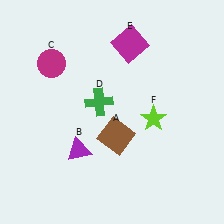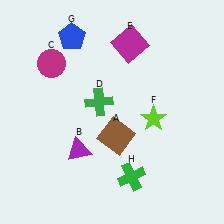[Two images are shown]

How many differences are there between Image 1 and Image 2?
There are 2 differences between the two images.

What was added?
A blue pentagon (G), a green cross (H) were added in Image 2.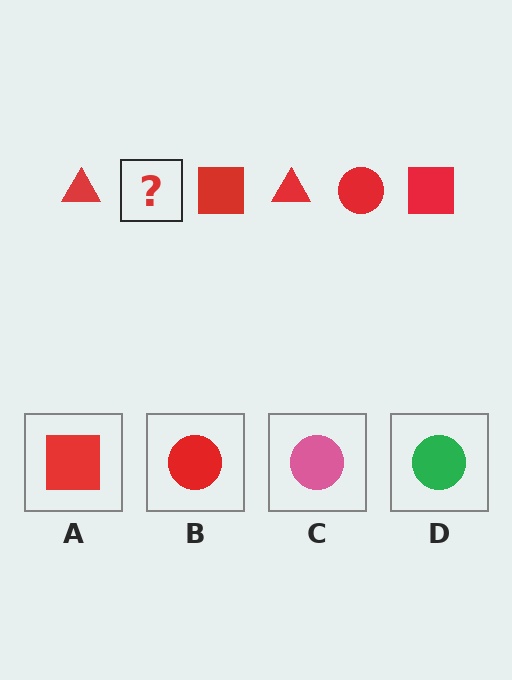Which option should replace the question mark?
Option B.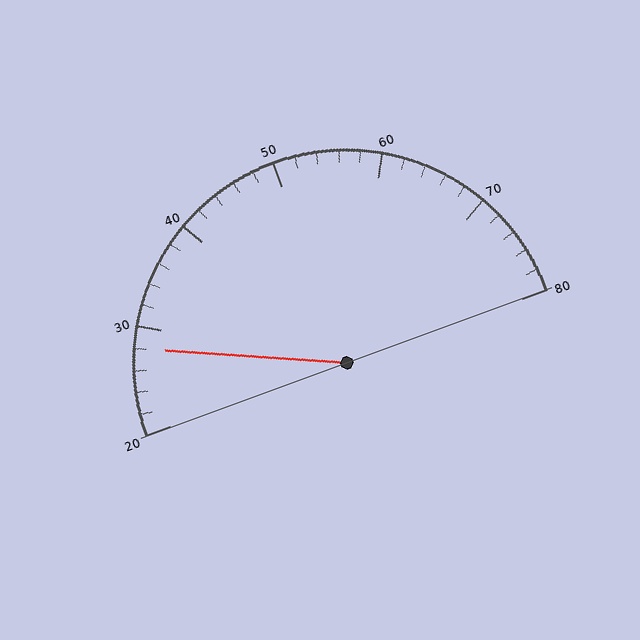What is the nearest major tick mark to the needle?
The nearest major tick mark is 30.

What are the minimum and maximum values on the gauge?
The gauge ranges from 20 to 80.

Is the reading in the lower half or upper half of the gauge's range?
The reading is in the lower half of the range (20 to 80).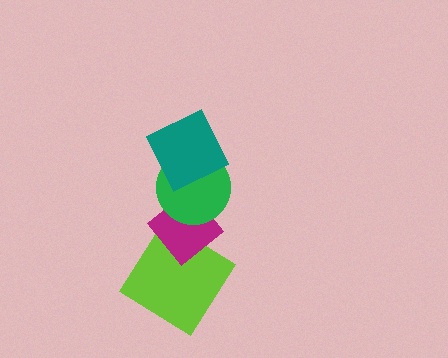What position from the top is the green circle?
The green circle is 2nd from the top.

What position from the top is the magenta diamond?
The magenta diamond is 3rd from the top.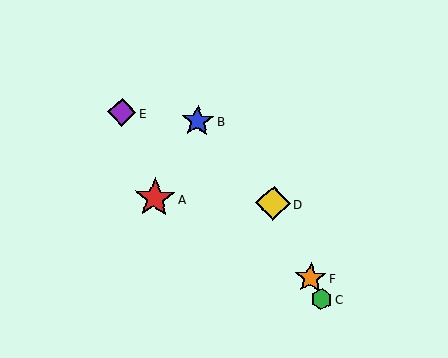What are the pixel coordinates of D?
Object D is at (273, 203).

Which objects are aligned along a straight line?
Objects C, D, F are aligned along a straight line.